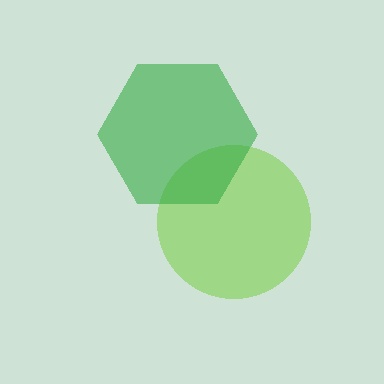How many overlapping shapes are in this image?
There are 2 overlapping shapes in the image.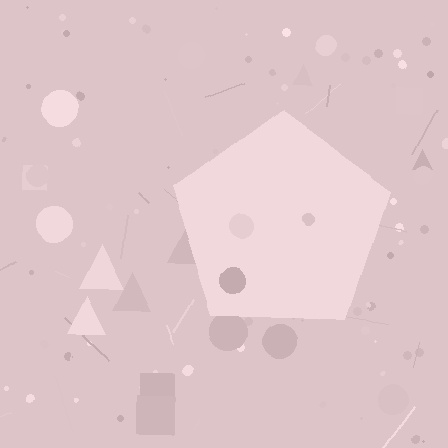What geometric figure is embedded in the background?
A pentagon is embedded in the background.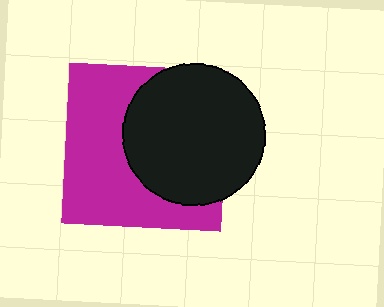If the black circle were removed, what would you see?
You would see the complete magenta square.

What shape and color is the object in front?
The object in front is a black circle.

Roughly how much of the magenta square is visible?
About half of it is visible (roughly 52%).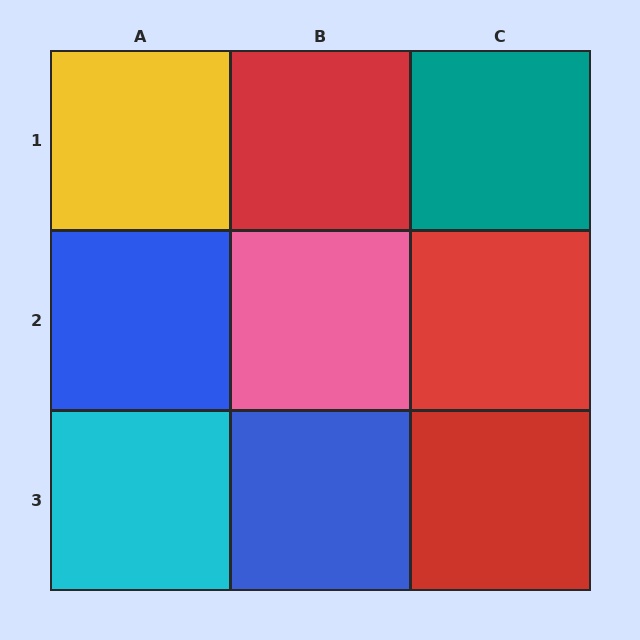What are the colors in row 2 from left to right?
Blue, pink, red.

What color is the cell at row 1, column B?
Red.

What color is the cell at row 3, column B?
Blue.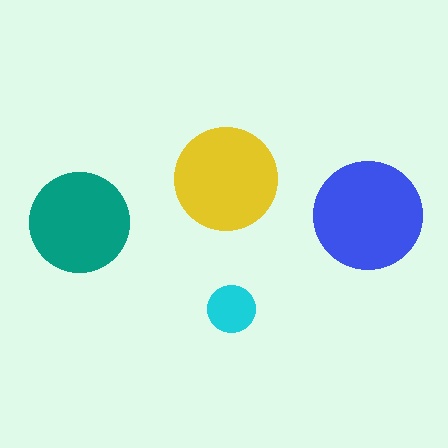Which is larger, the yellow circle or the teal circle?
The yellow one.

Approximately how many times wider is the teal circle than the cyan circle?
About 2 times wider.